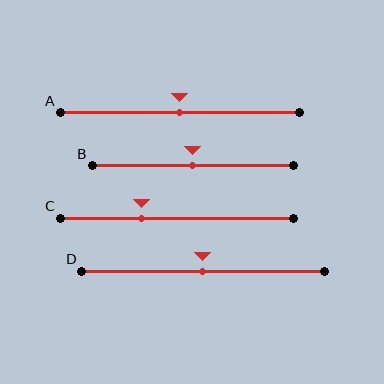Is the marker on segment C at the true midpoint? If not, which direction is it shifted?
No, the marker on segment C is shifted to the left by about 15% of the segment length.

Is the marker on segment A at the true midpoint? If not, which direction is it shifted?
Yes, the marker on segment A is at the true midpoint.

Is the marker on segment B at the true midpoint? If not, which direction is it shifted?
Yes, the marker on segment B is at the true midpoint.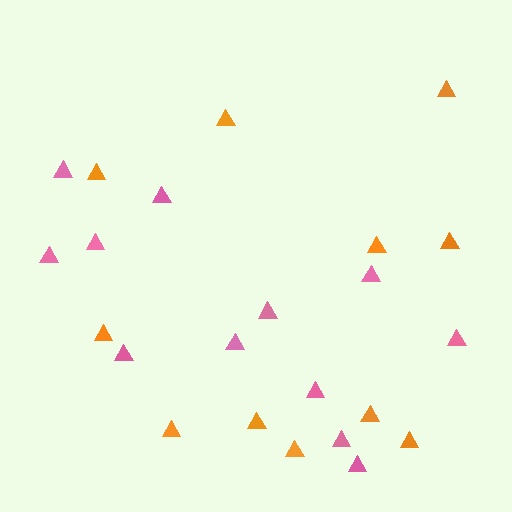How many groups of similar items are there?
There are 2 groups: one group of pink triangles (12) and one group of orange triangles (11).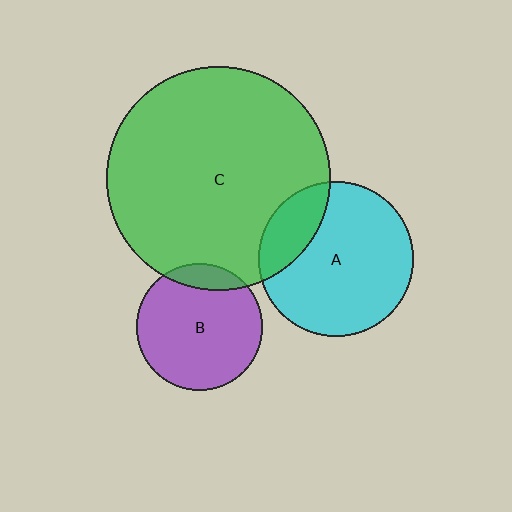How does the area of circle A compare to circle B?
Approximately 1.5 times.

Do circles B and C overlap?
Yes.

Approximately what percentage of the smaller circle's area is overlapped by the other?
Approximately 10%.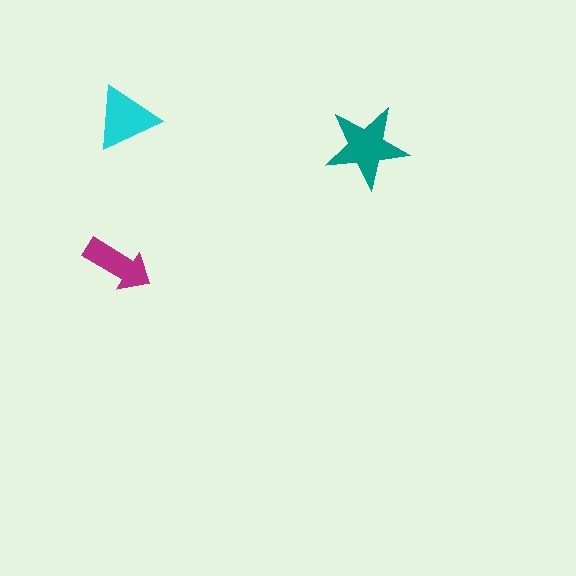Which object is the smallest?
The magenta arrow.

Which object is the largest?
The teal star.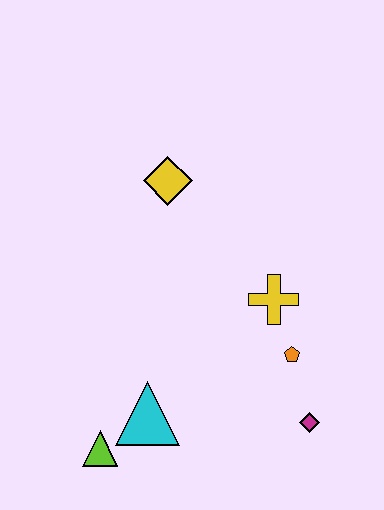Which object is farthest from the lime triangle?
The yellow diamond is farthest from the lime triangle.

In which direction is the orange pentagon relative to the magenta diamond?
The orange pentagon is above the magenta diamond.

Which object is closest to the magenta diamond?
The orange pentagon is closest to the magenta diamond.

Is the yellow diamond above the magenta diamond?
Yes